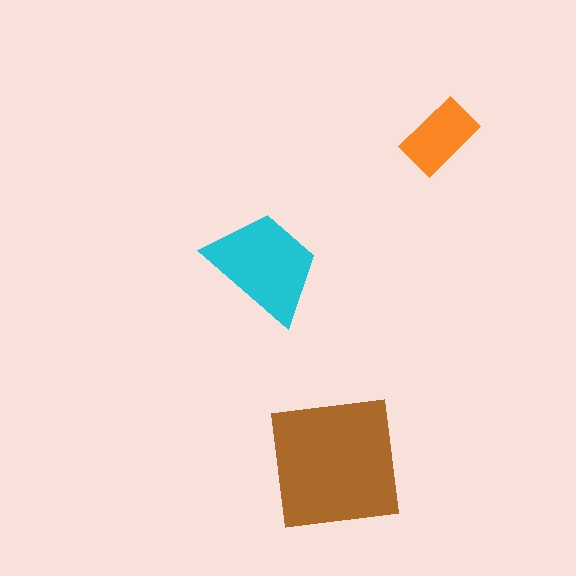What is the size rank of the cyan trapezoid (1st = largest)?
2nd.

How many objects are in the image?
There are 3 objects in the image.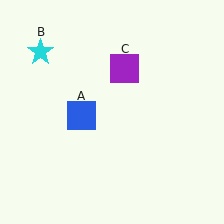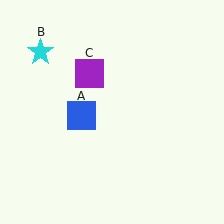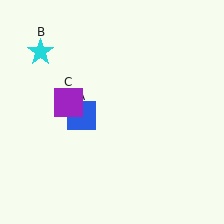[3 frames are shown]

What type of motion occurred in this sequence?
The purple square (object C) rotated counterclockwise around the center of the scene.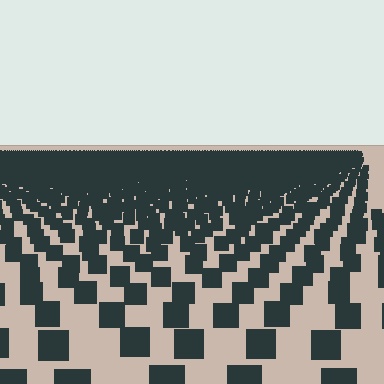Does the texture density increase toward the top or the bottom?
Density increases toward the top.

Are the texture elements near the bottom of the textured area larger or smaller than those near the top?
Larger. Near the bottom, elements are closer to the viewer and appear at a bigger on-screen size.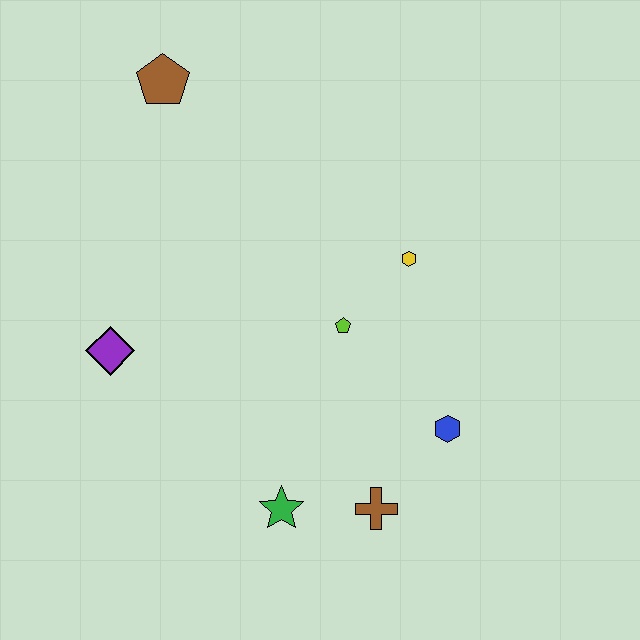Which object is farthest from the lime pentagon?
The brown pentagon is farthest from the lime pentagon.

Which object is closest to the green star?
The brown cross is closest to the green star.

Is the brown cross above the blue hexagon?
No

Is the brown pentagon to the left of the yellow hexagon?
Yes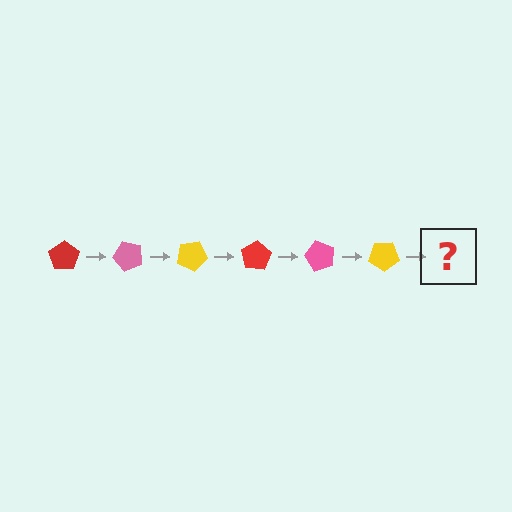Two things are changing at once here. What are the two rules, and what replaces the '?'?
The two rules are that it rotates 50 degrees each step and the color cycles through red, pink, and yellow. The '?' should be a red pentagon, rotated 300 degrees from the start.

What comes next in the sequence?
The next element should be a red pentagon, rotated 300 degrees from the start.